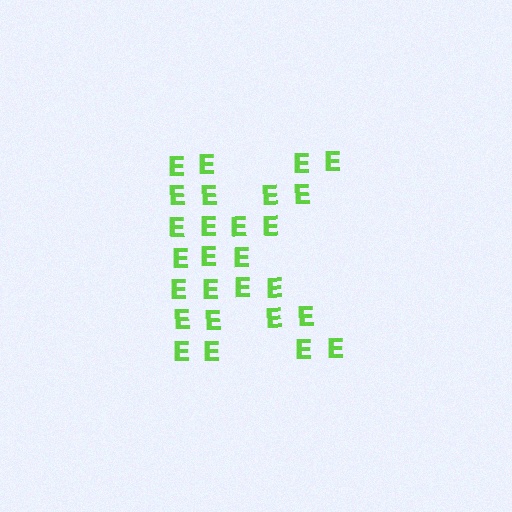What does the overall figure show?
The overall figure shows the letter K.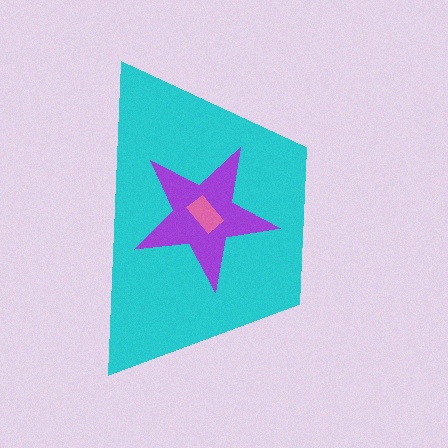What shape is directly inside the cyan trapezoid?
The purple star.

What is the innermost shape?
The pink rectangle.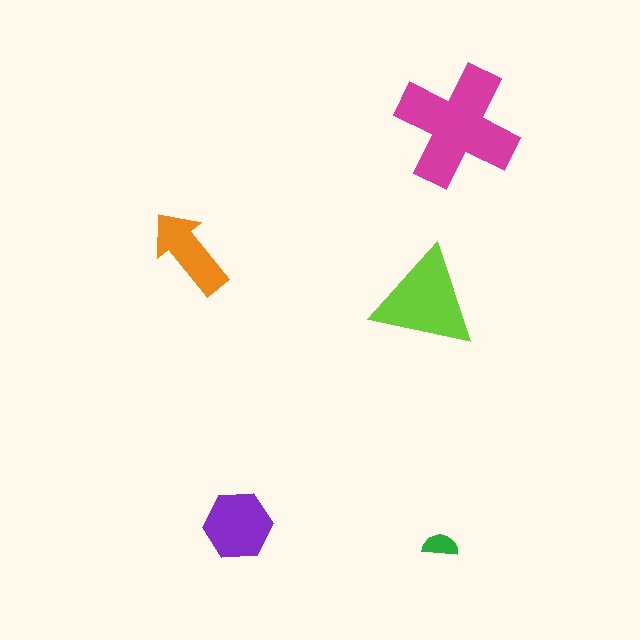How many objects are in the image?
There are 5 objects in the image.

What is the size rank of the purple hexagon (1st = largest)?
3rd.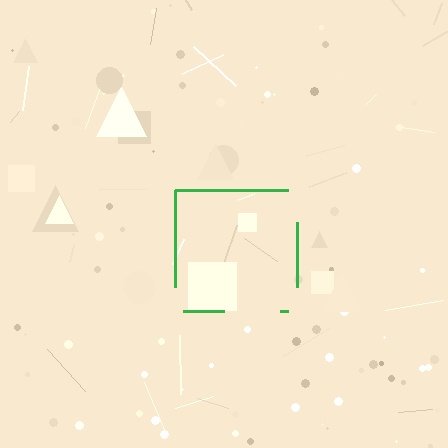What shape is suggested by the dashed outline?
The dashed outline suggests a square.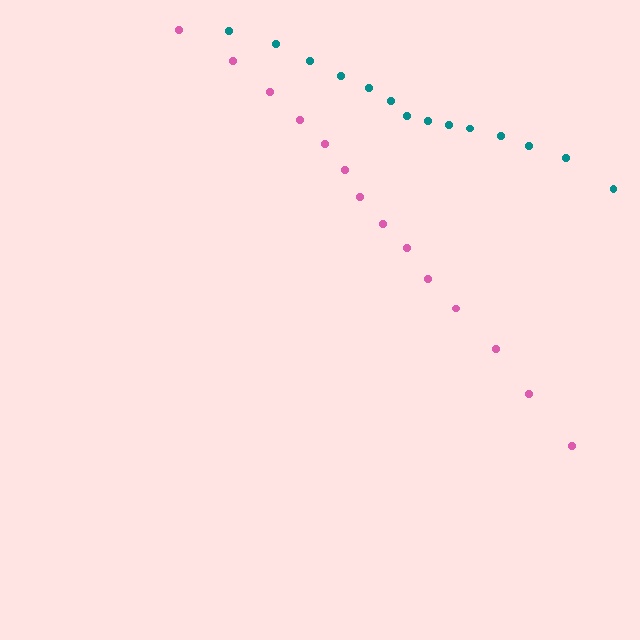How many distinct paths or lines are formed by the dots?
There are 2 distinct paths.